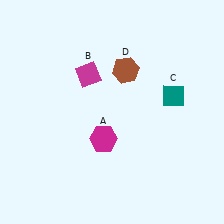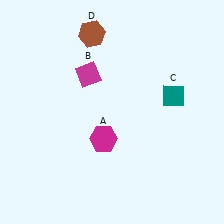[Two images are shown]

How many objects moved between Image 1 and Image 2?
1 object moved between the two images.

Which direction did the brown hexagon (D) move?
The brown hexagon (D) moved up.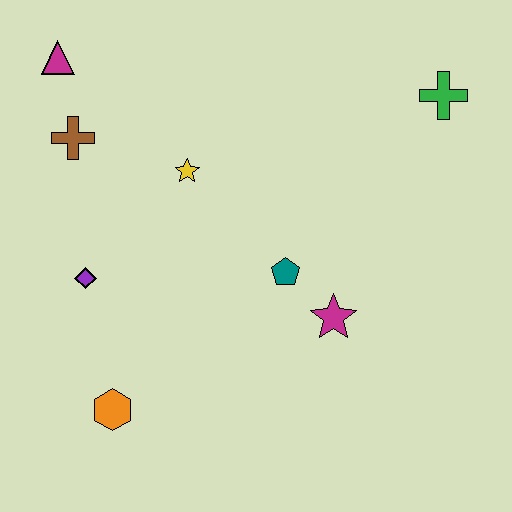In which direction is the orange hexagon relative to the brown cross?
The orange hexagon is below the brown cross.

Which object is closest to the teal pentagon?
The magenta star is closest to the teal pentagon.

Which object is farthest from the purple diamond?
The green cross is farthest from the purple diamond.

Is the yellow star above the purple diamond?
Yes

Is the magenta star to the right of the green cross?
No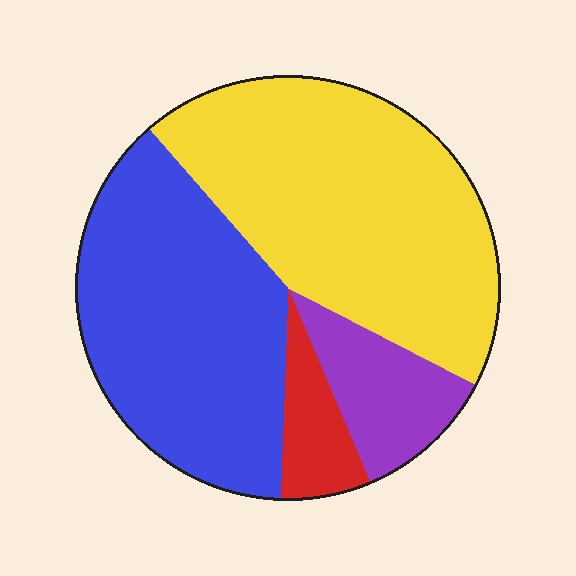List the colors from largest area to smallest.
From largest to smallest: yellow, blue, purple, red.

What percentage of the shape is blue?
Blue takes up between a third and a half of the shape.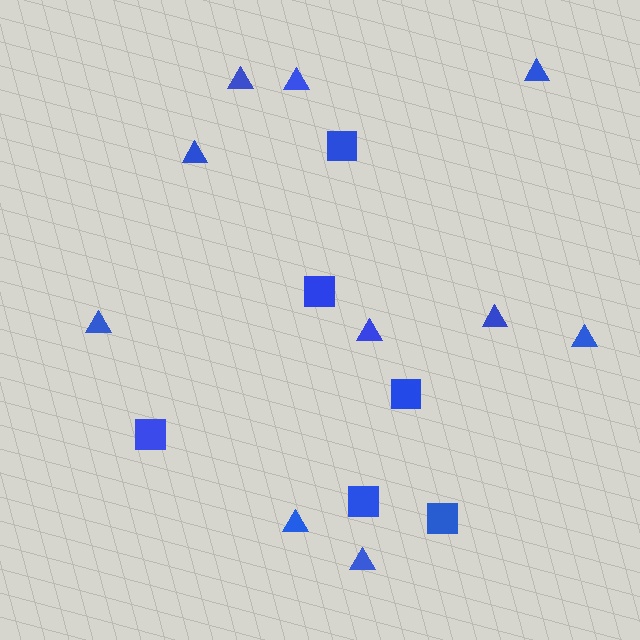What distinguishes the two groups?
There are 2 groups: one group of triangles (10) and one group of squares (6).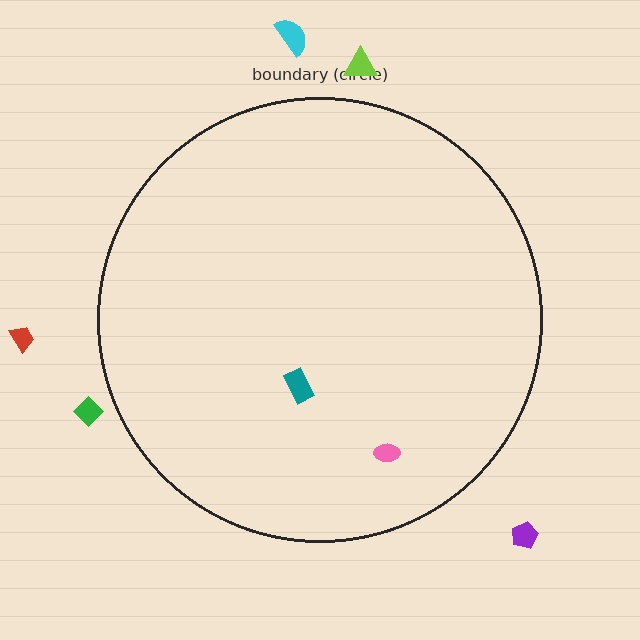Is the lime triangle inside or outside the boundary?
Outside.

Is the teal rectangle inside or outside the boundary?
Inside.